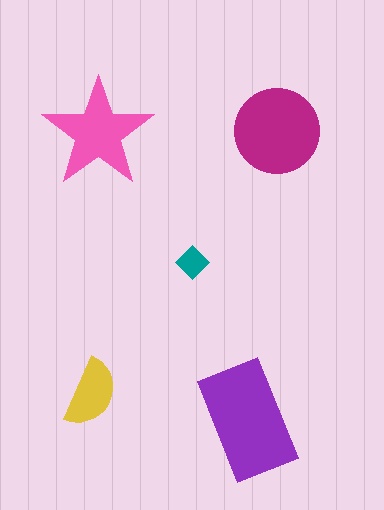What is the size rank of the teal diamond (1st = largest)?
5th.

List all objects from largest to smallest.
The purple rectangle, the magenta circle, the pink star, the yellow semicircle, the teal diamond.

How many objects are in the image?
There are 5 objects in the image.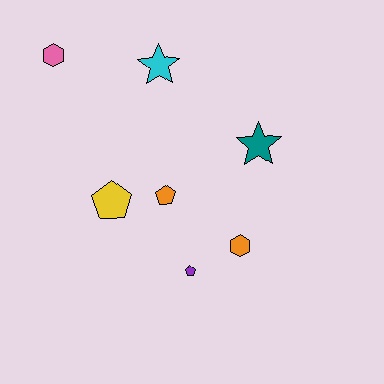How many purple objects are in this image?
There is 1 purple object.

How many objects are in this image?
There are 7 objects.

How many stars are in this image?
There are 2 stars.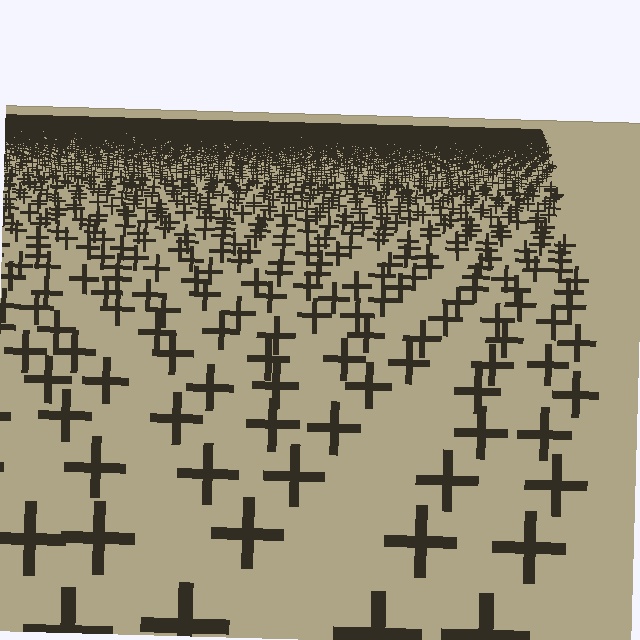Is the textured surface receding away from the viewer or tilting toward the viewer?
The surface is receding away from the viewer. Texture elements get smaller and denser toward the top.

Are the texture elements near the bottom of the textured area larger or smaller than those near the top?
Larger. Near the bottom, elements are closer to the viewer and appear at a bigger on-screen size.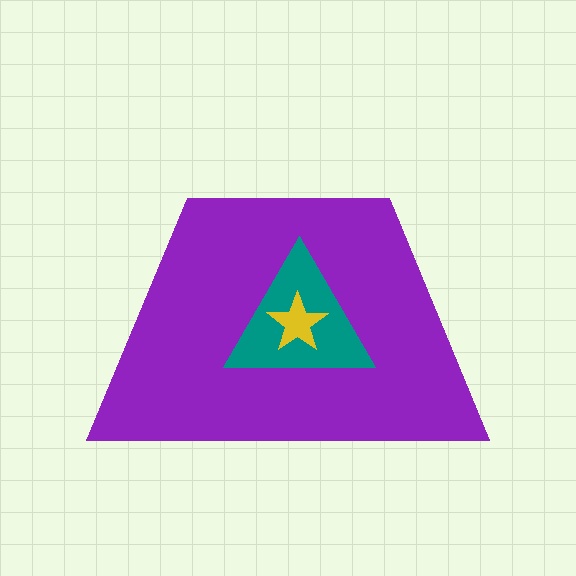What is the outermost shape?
The purple trapezoid.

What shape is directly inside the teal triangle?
The yellow star.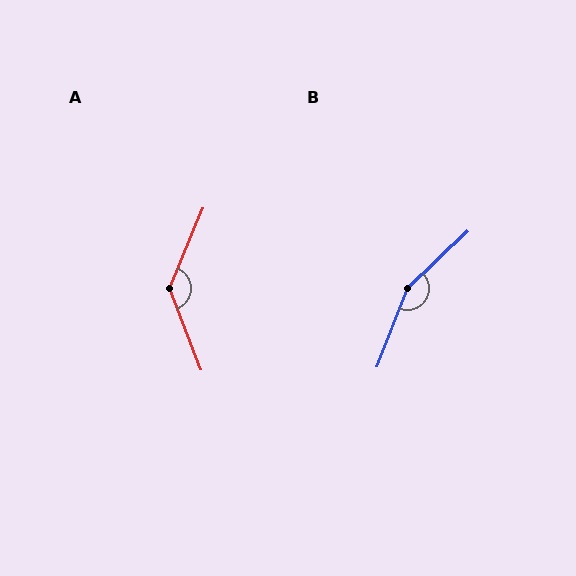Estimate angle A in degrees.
Approximately 137 degrees.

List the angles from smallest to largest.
A (137°), B (155°).